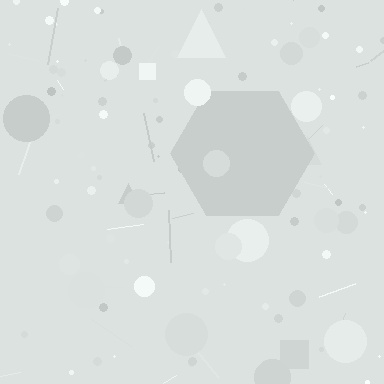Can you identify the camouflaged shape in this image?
The camouflaged shape is a hexagon.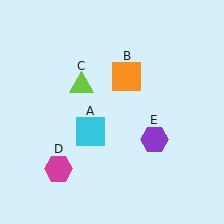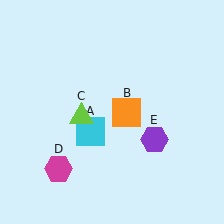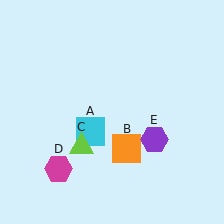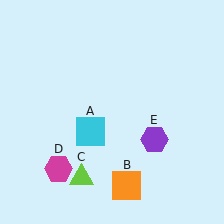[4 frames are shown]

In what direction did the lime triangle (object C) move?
The lime triangle (object C) moved down.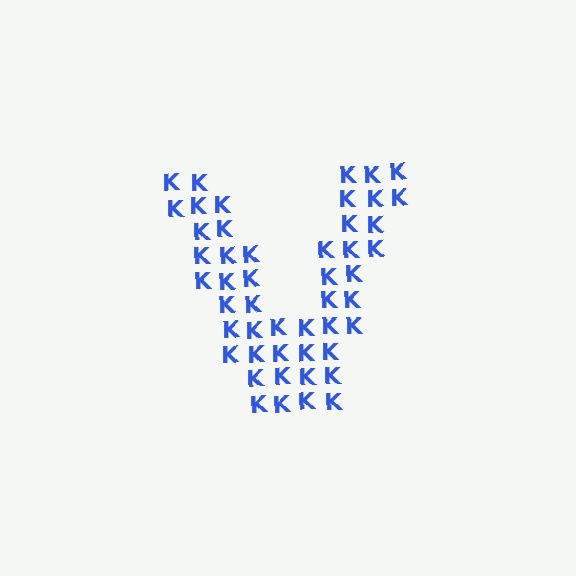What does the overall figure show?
The overall figure shows the letter V.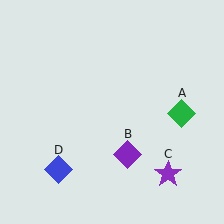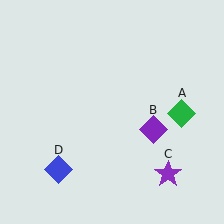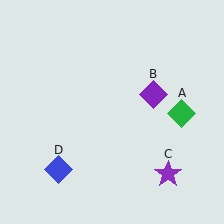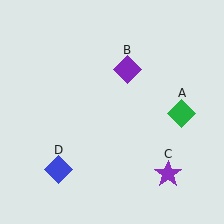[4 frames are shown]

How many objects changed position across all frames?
1 object changed position: purple diamond (object B).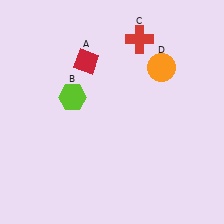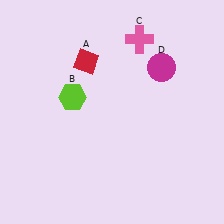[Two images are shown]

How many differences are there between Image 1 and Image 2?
There are 2 differences between the two images.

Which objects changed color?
C changed from red to pink. D changed from orange to magenta.